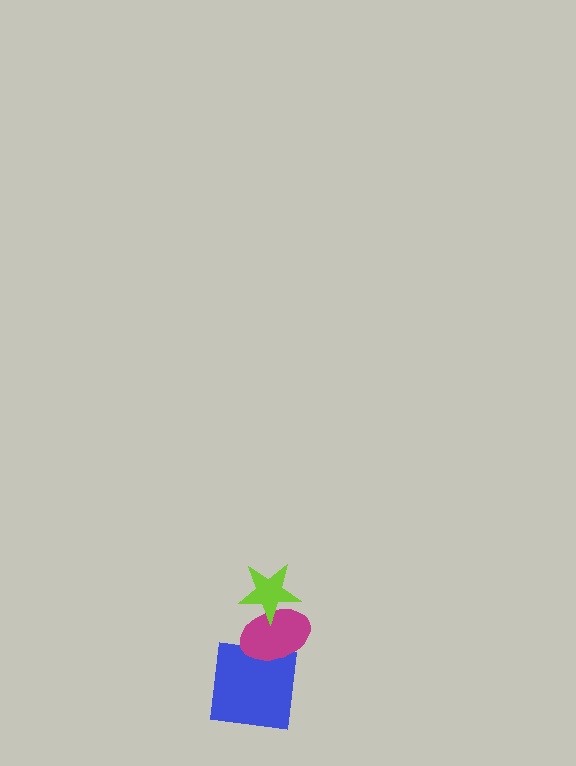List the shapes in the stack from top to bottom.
From top to bottom: the lime star, the magenta ellipse, the blue square.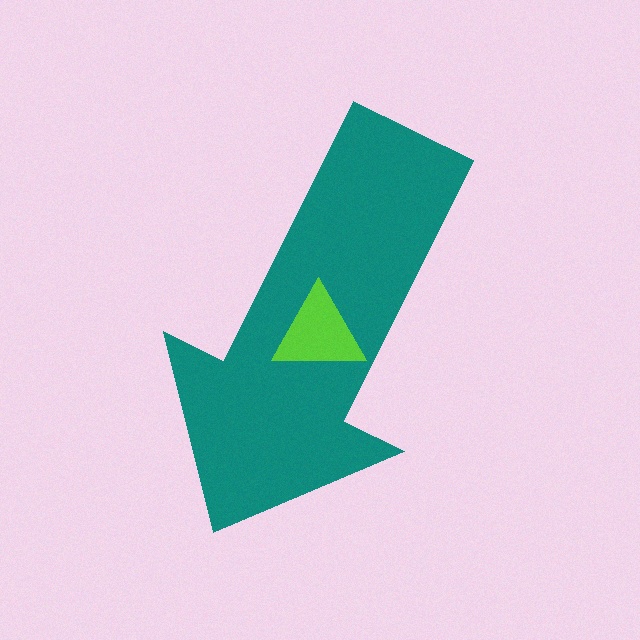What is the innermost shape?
The lime triangle.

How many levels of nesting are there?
2.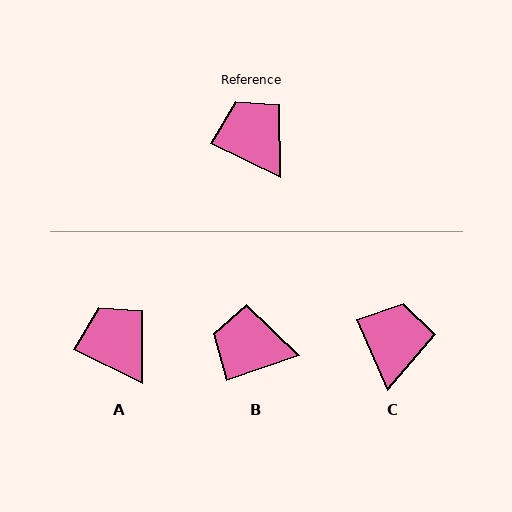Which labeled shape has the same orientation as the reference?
A.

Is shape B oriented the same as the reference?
No, it is off by about 45 degrees.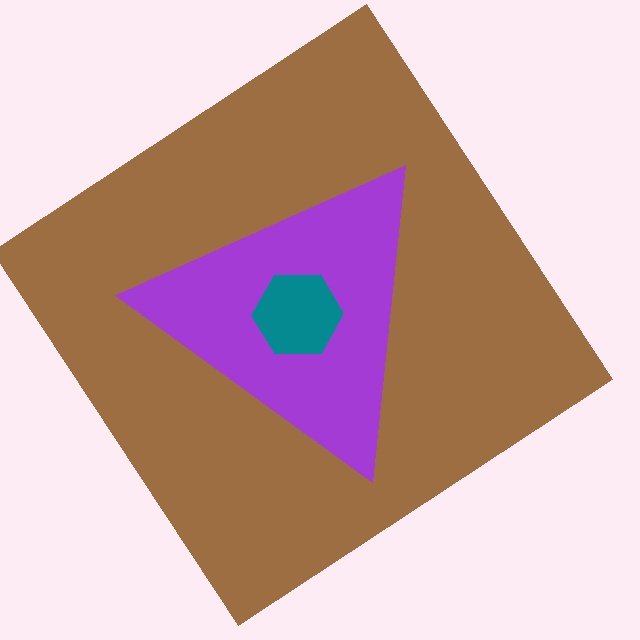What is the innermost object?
The teal hexagon.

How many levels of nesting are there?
3.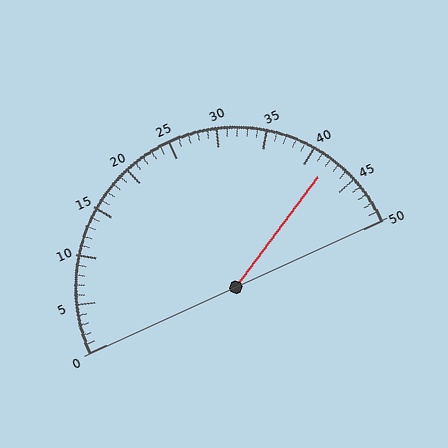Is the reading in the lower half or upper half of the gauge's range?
The reading is in the upper half of the range (0 to 50).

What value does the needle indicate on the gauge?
The needle indicates approximately 42.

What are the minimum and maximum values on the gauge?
The gauge ranges from 0 to 50.